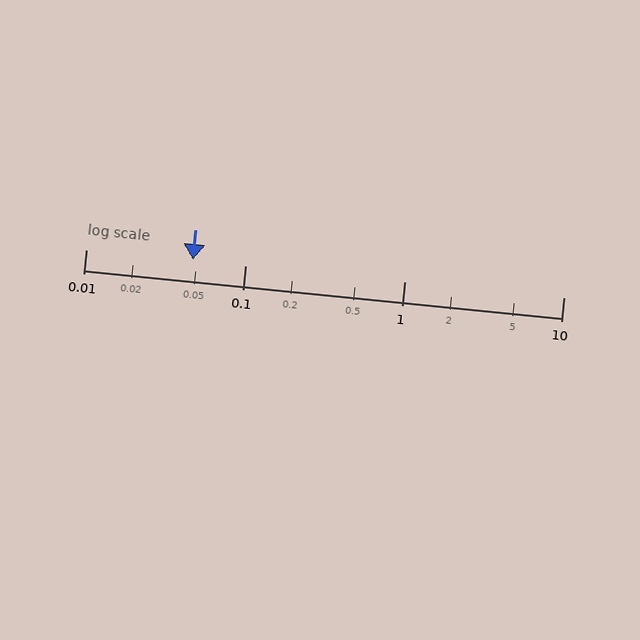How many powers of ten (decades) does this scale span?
The scale spans 3 decades, from 0.01 to 10.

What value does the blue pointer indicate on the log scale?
The pointer indicates approximately 0.047.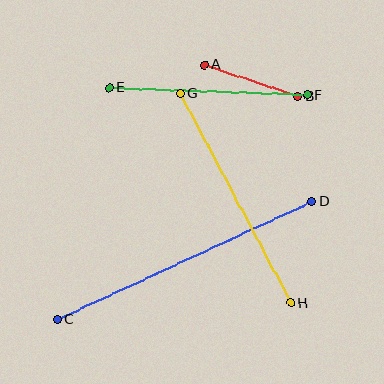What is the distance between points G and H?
The distance is approximately 237 pixels.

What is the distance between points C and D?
The distance is approximately 281 pixels.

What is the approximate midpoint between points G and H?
The midpoint is at approximately (235, 198) pixels.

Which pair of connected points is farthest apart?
Points C and D are farthest apart.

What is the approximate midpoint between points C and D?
The midpoint is at approximately (185, 261) pixels.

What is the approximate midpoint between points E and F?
The midpoint is at approximately (208, 92) pixels.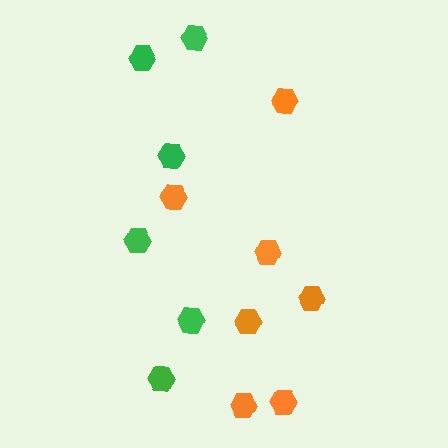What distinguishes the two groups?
There are 2 groups: one group of green hexagons (6) and one group of orange hexagons (7).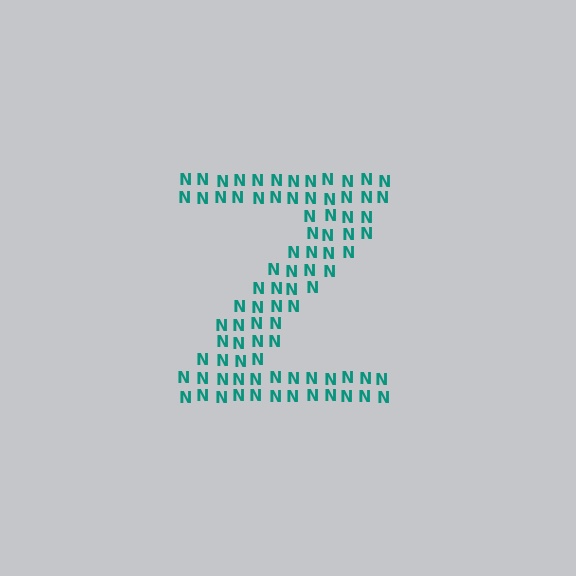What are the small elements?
The small elements are letter N's.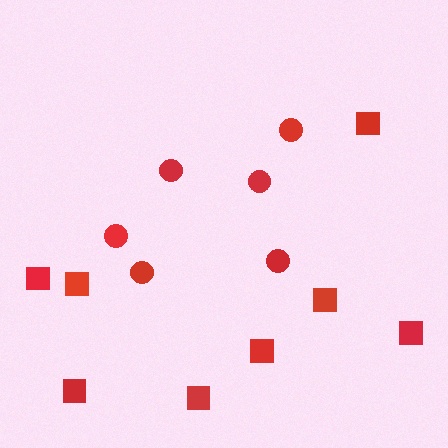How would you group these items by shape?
There are 2 groups: one group of squares (8) and one group of circles (6).